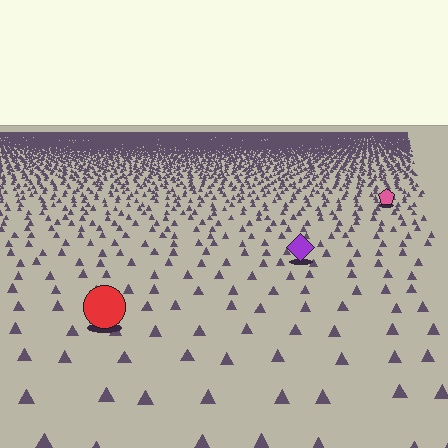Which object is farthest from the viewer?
The pink pentagon is farthest from the viewer. It appears smaller and the ground texture around it is denser.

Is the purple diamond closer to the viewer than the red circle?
No. The red circle is closer — you can tell from the texture gradient: the ground texture is coarser near it.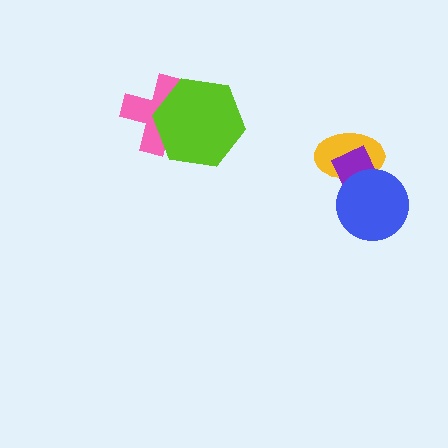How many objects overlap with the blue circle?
2 objects overlap with the blue circle.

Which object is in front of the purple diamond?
The blue circle is in front of the purple diamond.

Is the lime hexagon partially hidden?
No, no other shape covers it.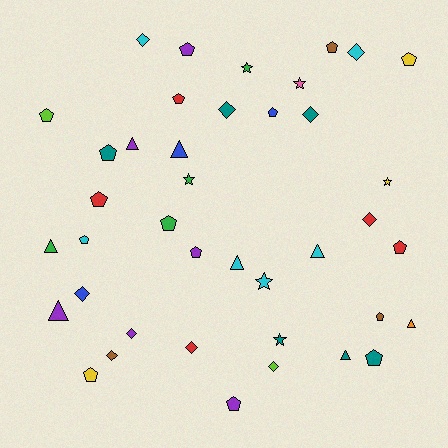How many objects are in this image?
There are 40 objects.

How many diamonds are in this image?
There are 10 diamonds.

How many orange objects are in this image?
There is 1 orange object.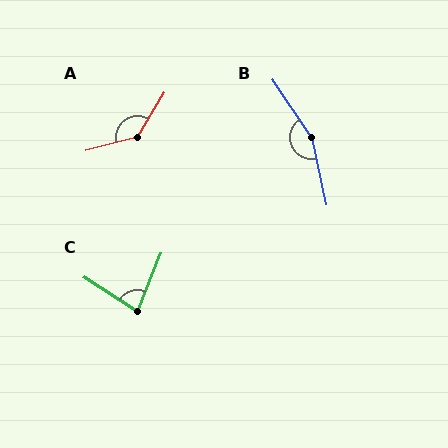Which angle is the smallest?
C, at approximately 79 degrees.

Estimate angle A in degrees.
Approximately 136 degrees.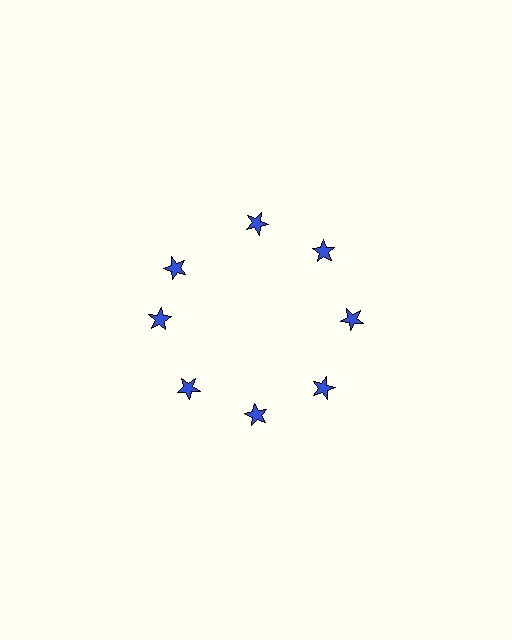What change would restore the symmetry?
The symmetry would be restored by rotating it back into even spacing with its neighbors so that all 8 stars sit at equal angles and equal distance from the center.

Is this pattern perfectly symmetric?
No. The 8 blue stars are arranged in a ring, but one element near the 10 o'clock position is rotated out of alignment along the ring, breaking the 8-fold rotational symmetry.